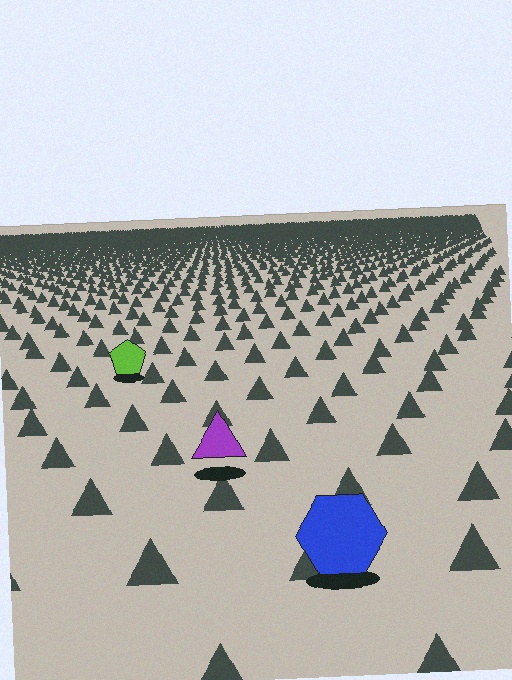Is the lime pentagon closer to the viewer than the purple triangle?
No. The purple triangle is closer — you can tell from the texture gradient: the ground texture is coarser near it.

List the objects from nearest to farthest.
From nearest to farthest: the blue hexagon, the purple triangle, the lime pentagon.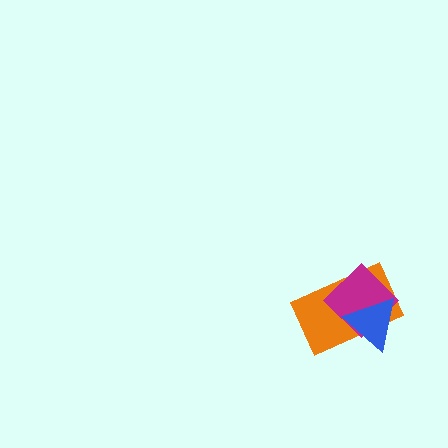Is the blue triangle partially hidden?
No, no other shape covers it.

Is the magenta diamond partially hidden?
Yes, it is partially covered by another shape.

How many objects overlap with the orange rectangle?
2 objects overlap with the orange rectangle.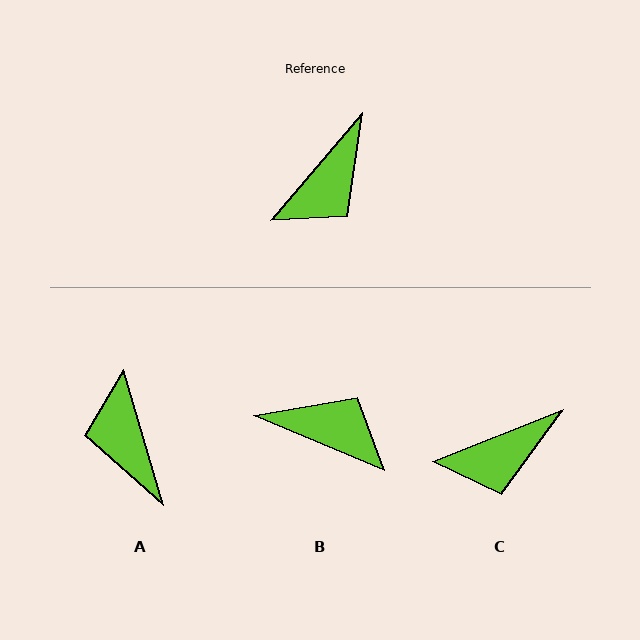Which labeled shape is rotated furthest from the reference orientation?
A, about 123 degrees away.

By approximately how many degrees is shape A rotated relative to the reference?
Approximately 123 degrees clockwise.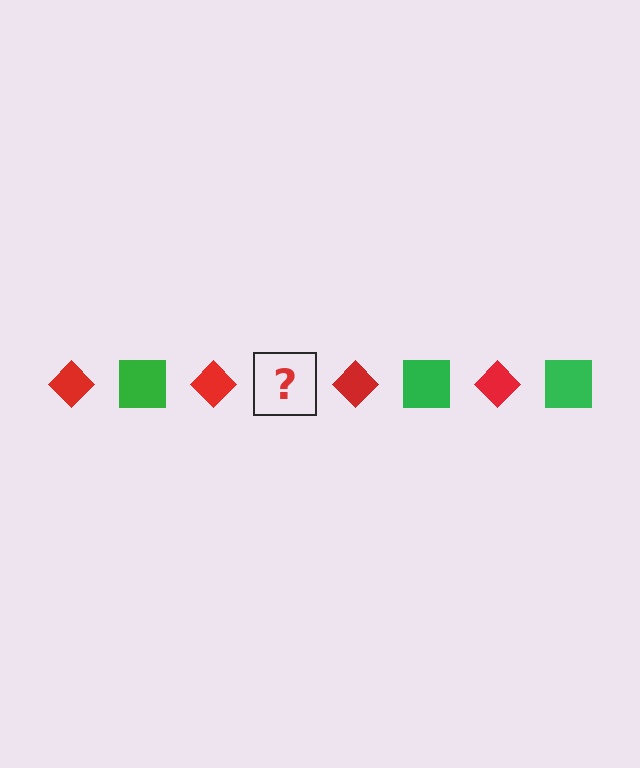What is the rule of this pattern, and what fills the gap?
The rule is that the pattern alternates between red diamond and green square. The gap should be filled with a green square.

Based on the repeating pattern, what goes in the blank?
The blank should be a green square.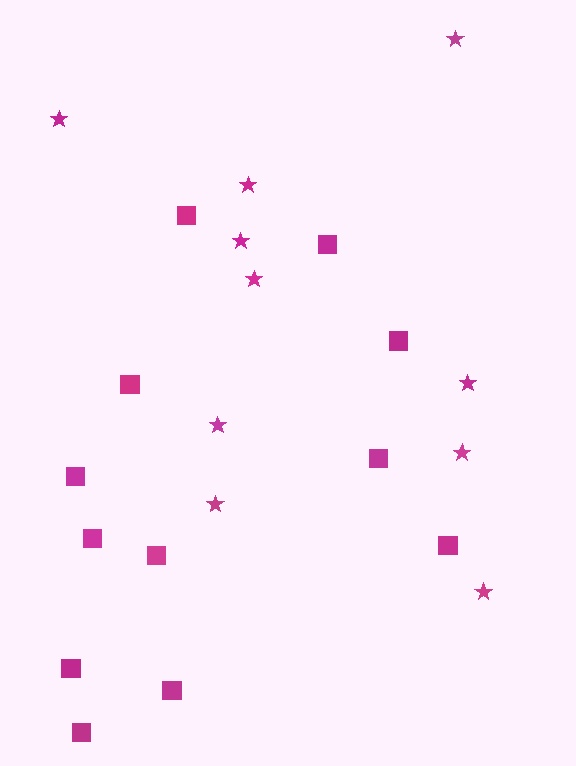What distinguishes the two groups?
There are 2 groups: one group of stars (10) and one group of squares (12).